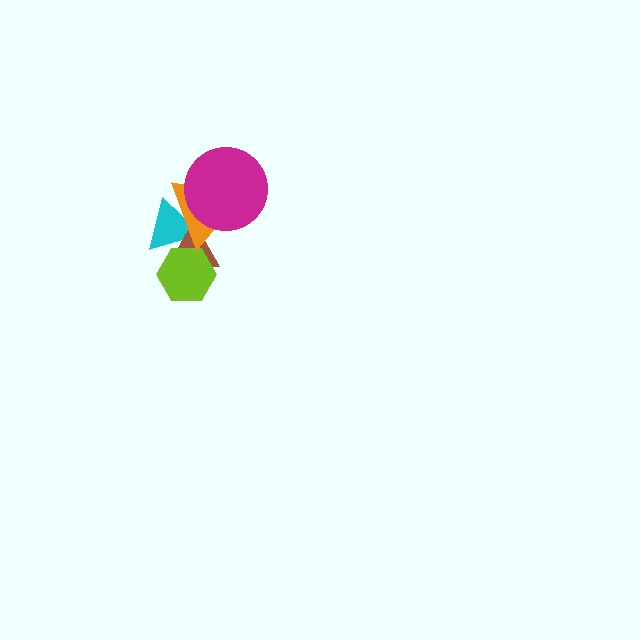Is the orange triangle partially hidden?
Yes, it is partially covered by another shape.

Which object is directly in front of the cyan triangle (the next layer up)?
The brown triangle is directly in front of the cyan triangle.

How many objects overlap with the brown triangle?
3 objects overlap with the brown triangle.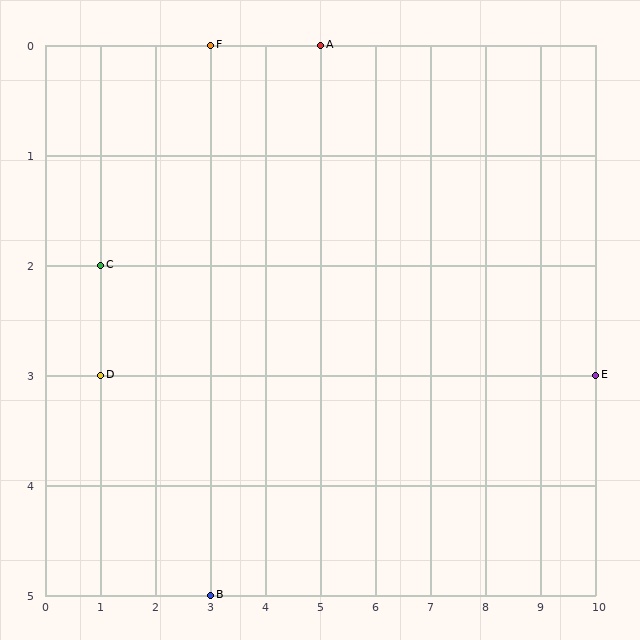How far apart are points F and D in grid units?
Points F and D are 2 columns and 3 rows apart (about 3.6 grid units diagonally).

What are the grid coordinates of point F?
Point F is at grid coordinates (3, 0).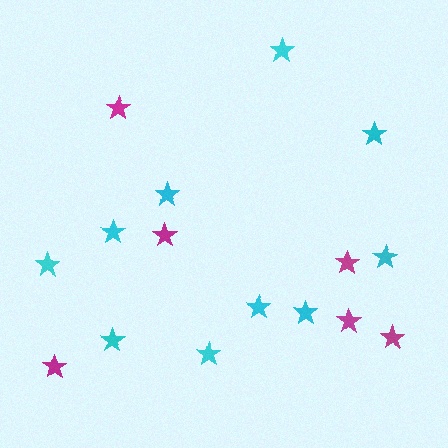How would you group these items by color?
There are 2 groups: one group of cyan stars (10) and one group of magenta stars (6).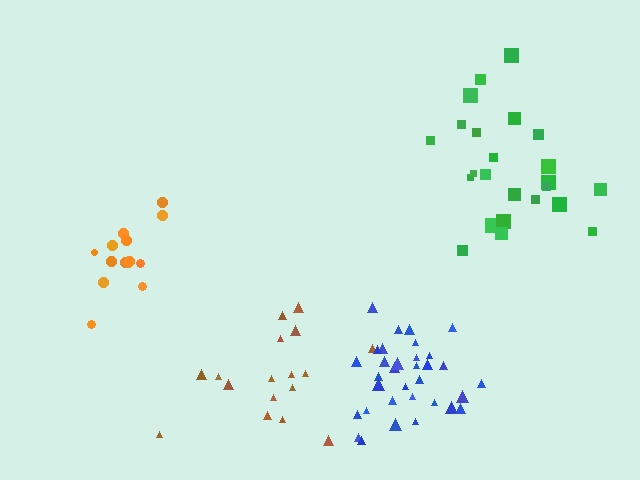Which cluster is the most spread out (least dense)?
Brown.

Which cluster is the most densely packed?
Blue.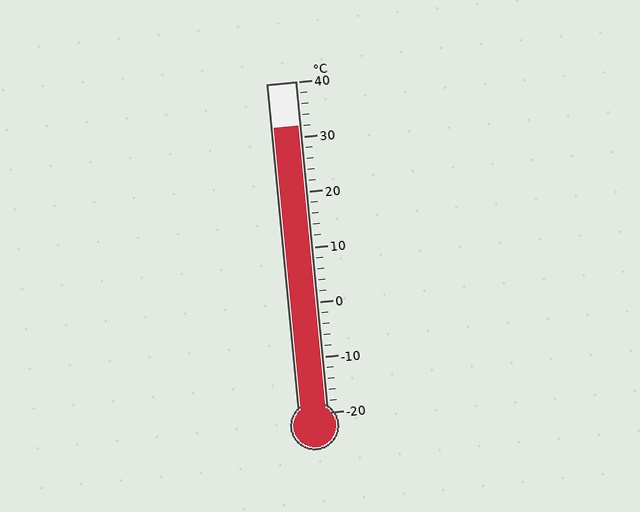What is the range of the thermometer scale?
The thermometer scale ranges from -20°C to 40°C.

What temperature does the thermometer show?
The thermometer shows approximately 32°C.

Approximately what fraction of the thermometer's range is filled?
The thermometer is filled to approximately 85% of its range.